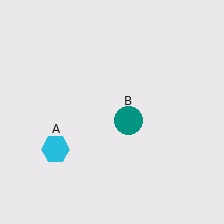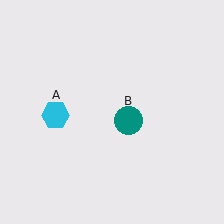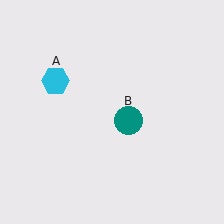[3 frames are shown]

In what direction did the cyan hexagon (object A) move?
The cyan hexagon (object A) moved up.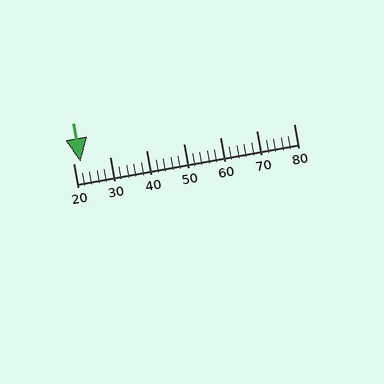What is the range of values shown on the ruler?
The ruler shows values from 20 to 80.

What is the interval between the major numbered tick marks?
The major tick marks are spaced 10 units apart.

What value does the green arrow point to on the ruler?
The green arrow points to approximately 22.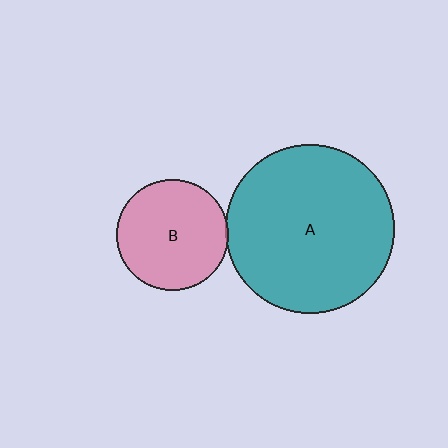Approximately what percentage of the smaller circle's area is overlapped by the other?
Approximately 5%.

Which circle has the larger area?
Circle A (teal).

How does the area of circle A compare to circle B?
Approximately 2.3 times.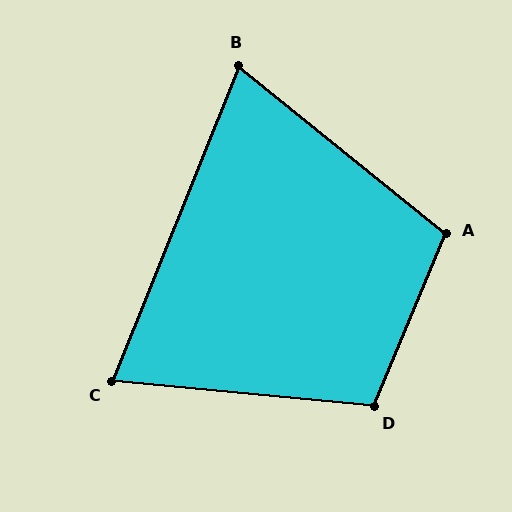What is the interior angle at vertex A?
Approximately 106 degrees (obtuse).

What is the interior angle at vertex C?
Approximately 74 degrees (acute).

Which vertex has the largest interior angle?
D, at approximately 107 degrees.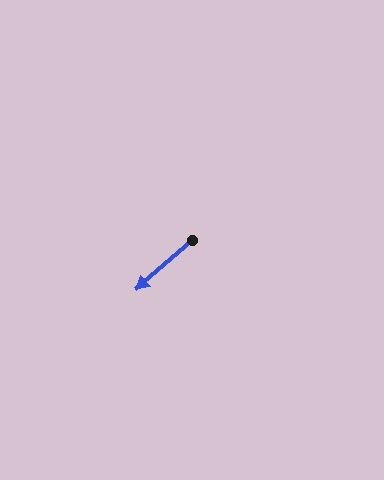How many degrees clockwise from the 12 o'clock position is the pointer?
Approximately 229 degrees.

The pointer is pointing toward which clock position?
Roughly 8 o'clock.